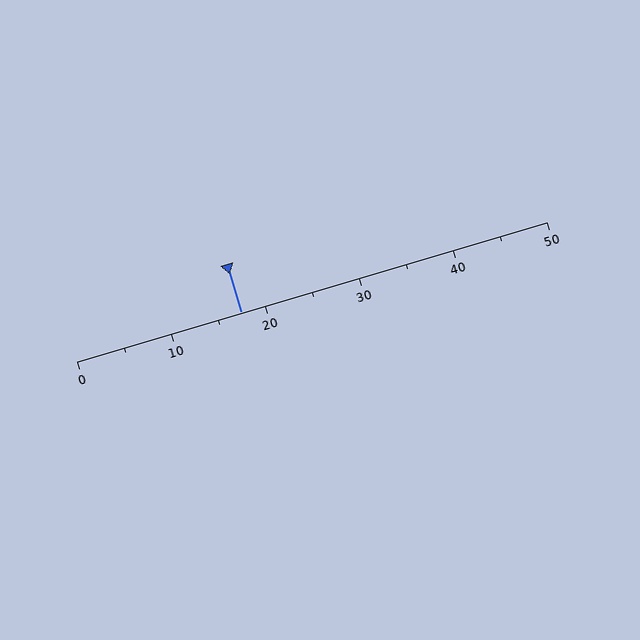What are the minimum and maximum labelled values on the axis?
The axis runs from 0 to 50.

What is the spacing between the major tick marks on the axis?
The major ticks are spaced 10 apart.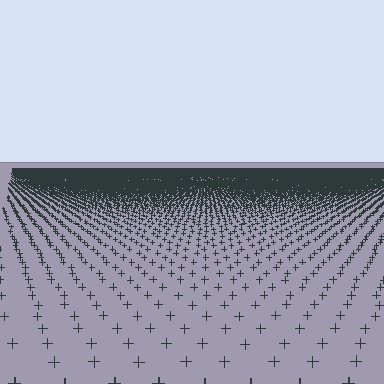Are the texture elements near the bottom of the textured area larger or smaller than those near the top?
Larger. Near the bottom, elements are closer to the viewer and appear at a bigger on-screen size.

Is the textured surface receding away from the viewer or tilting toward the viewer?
The surface is receding away from the viewer. Texture elements get smaller and denser toward the top.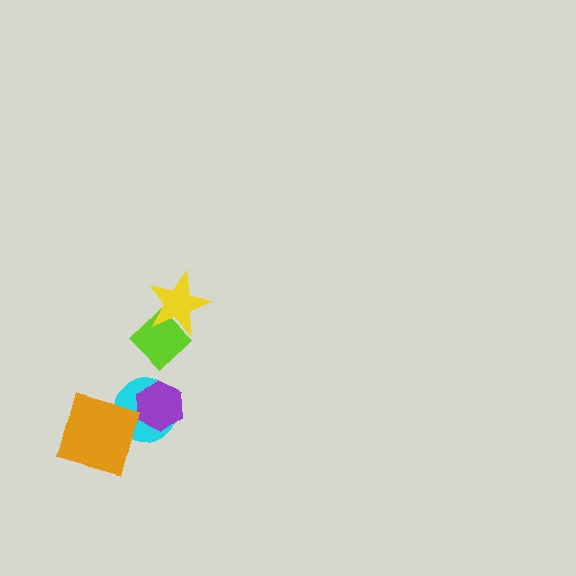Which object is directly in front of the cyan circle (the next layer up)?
The purple hexagon is directly in front of the cyan circle.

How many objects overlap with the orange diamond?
1 object overlaps with the orange diamond.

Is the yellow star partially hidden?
No, no other shape covers it.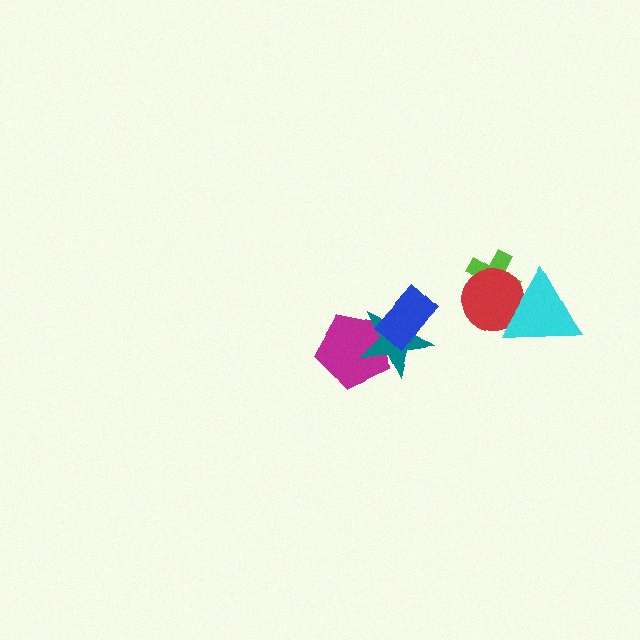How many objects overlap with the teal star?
2 objects overlap with the teal star.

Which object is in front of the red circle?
The cyan triangle is in front of the red circle.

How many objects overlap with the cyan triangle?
2 objects overlap with the cyan triangle.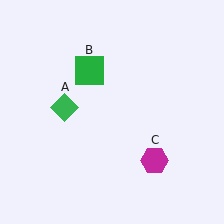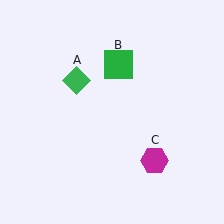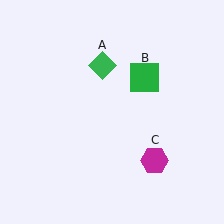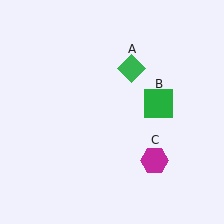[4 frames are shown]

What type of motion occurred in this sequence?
The green diamond (object A), green square (object B) rotated clockwise around the center of the scene.